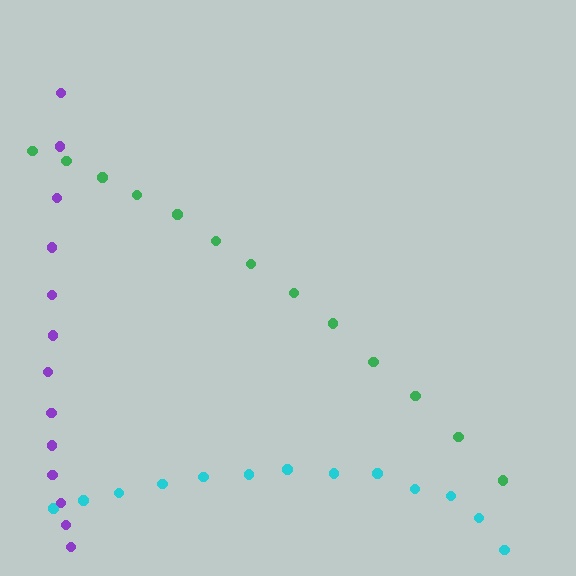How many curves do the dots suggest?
There are 3 distinct paths.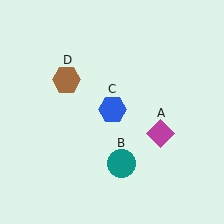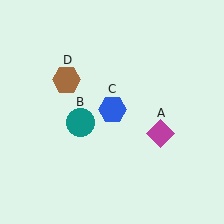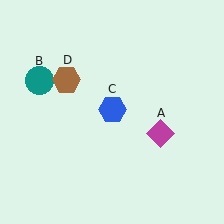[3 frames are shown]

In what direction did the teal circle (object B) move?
The teal circle (object B) moved up and to the left.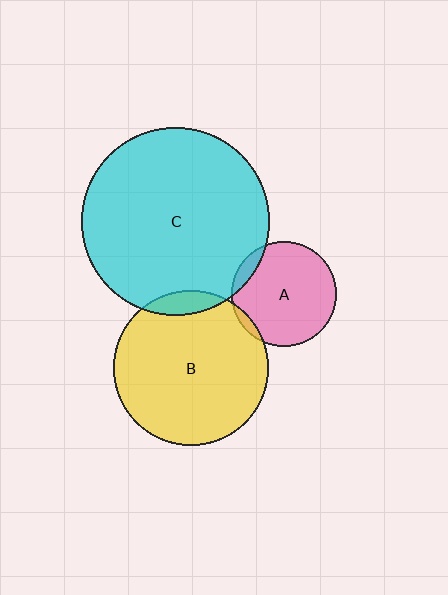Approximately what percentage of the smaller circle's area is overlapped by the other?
Approximately 10%.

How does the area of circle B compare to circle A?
Approximately 2.2 times.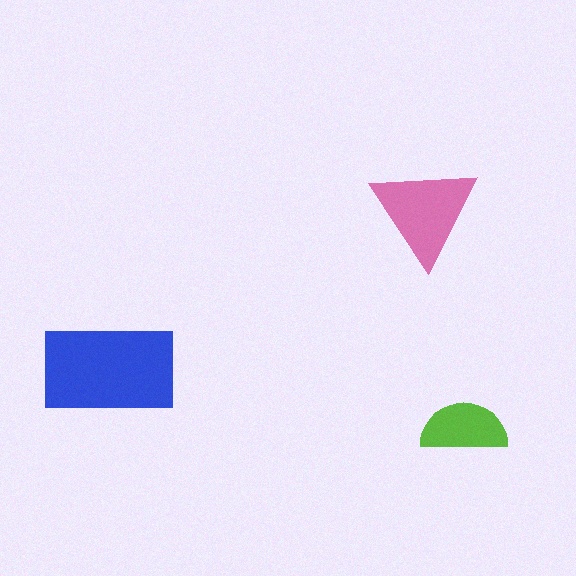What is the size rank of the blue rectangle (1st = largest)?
1st.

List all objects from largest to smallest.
The blue rectangle, the pink triangle, the lime semicircle.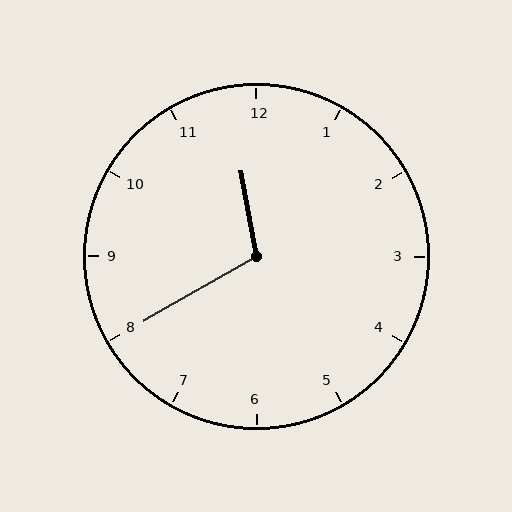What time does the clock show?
11:40.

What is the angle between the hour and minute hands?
Approximately 110 degrees.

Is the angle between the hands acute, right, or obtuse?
It is obtuse.